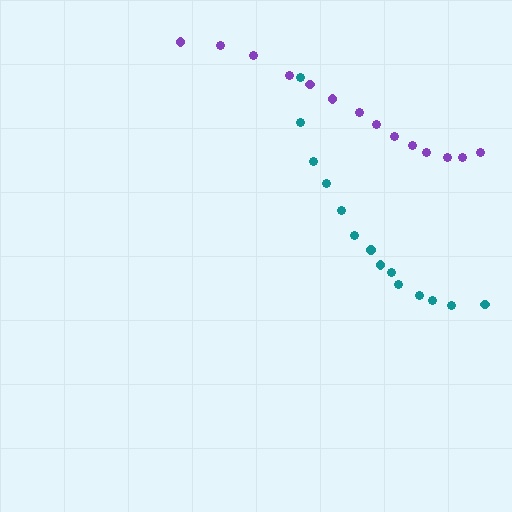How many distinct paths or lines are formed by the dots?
There are 2 distinct paths.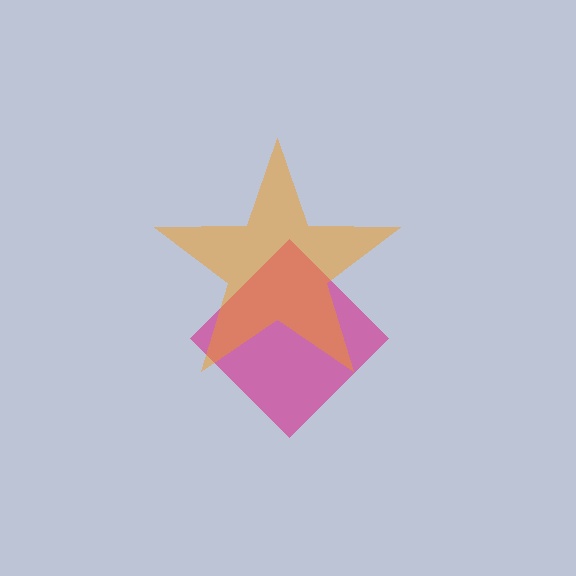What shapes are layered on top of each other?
The layered shapes are: a magenta diamond, an orange star.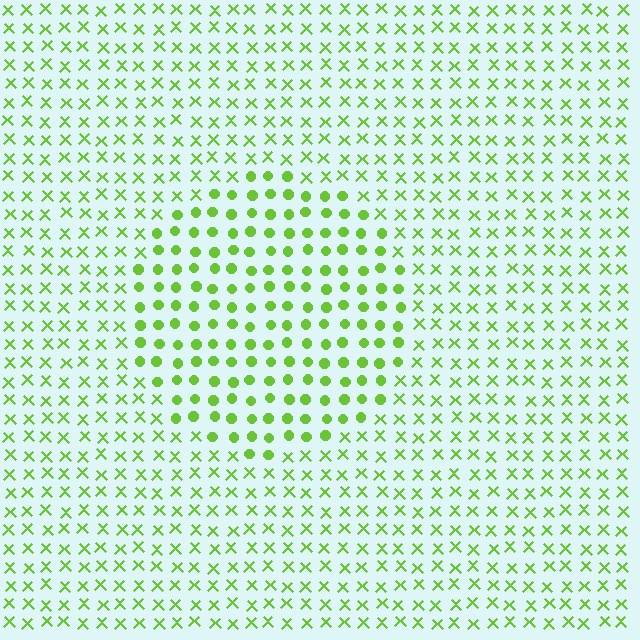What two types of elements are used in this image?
The image uses circles inside the circle region and X marks outside it.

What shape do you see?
I see a circle.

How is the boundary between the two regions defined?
The boundary is defined by a change in element shape: circles inside vs. X marks outside. All elements share the same color and spacing.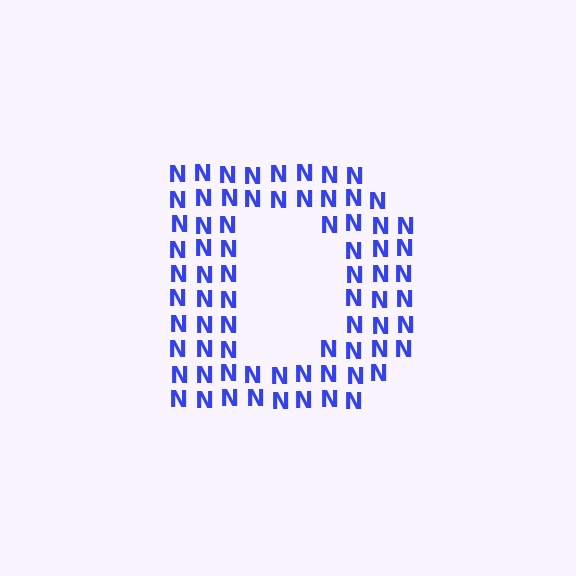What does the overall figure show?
The overall figure shows the letter D.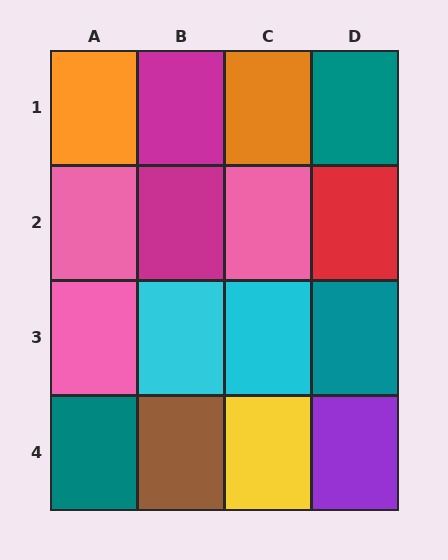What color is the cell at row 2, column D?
Red.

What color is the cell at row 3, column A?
Pink.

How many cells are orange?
2 cells are orange.